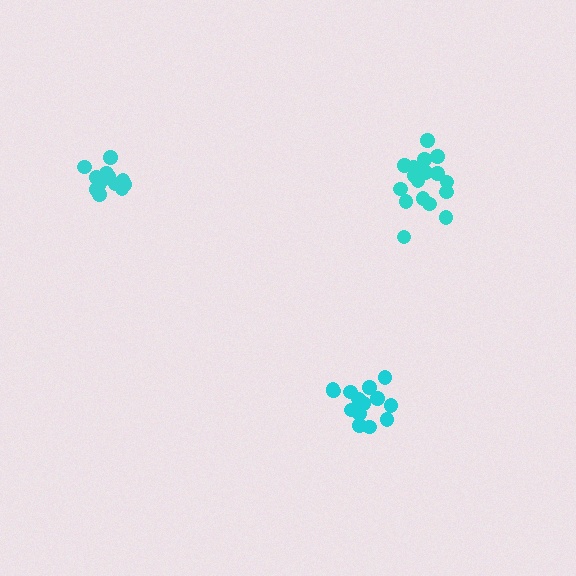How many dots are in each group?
Group 1: 17 dots, Group 2: 14 dots, Group 3: 14 dots (45 total).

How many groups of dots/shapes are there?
There are 3 groups.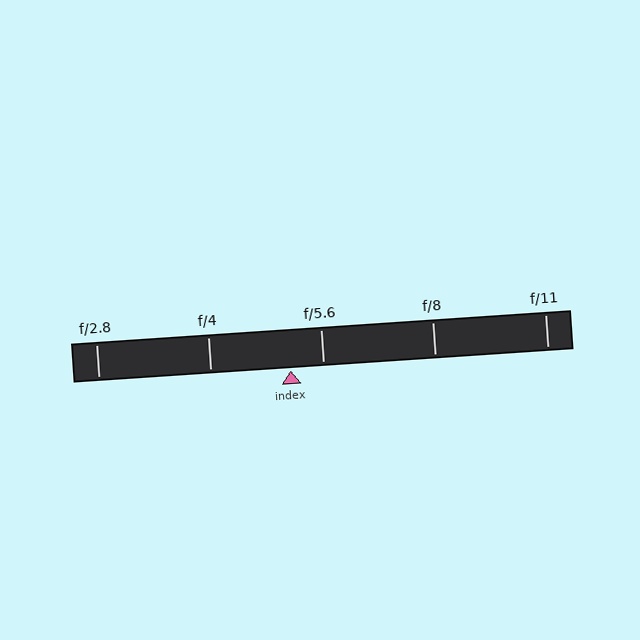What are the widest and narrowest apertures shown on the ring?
The widest aperture shown is f/2.8 and the narrowest is f/11.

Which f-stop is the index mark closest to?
The index mark is closest to f/5.6.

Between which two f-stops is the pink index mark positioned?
The index mark is between f/4 and f/5.6.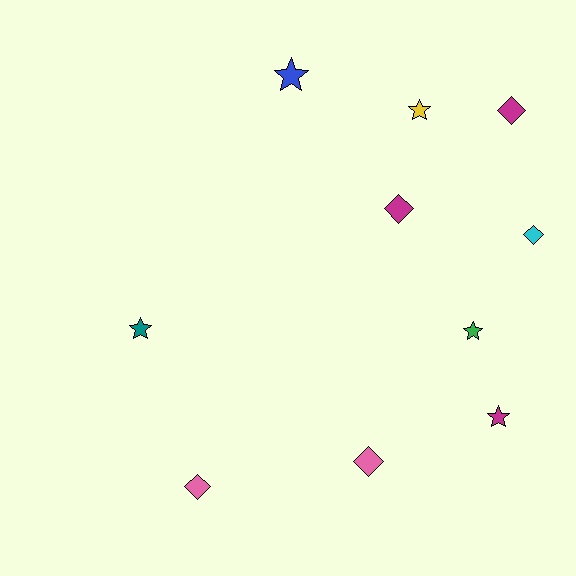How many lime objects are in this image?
There are no lime objects.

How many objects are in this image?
There are 10 objects.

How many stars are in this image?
There are 5 stars.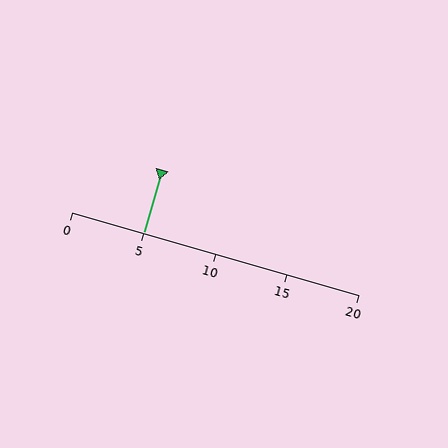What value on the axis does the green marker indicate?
The marker indicates approximately 5.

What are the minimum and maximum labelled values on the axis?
The axis runs from 0 to 20.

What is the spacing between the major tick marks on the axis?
The major ticks are spaced 5 apart.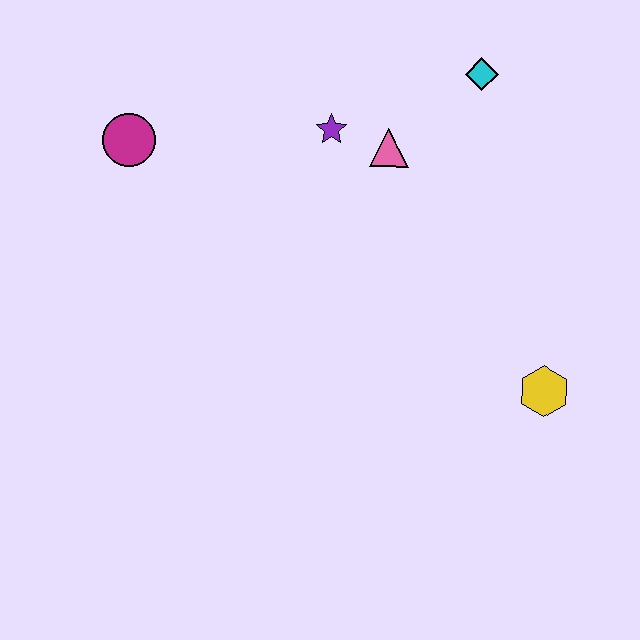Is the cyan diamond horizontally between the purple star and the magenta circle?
No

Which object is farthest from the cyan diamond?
The magenta circle is farthest from the cyan diamond.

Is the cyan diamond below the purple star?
No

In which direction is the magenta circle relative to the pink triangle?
The magenta circle is to the left of the pink triangle.